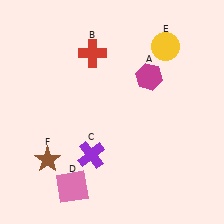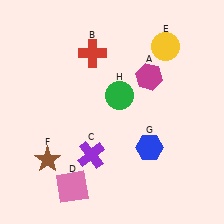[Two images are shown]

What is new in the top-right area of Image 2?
A green circle (H) was added in the top-right area of Image 2.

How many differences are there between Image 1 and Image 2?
There are 2 differences between the two images.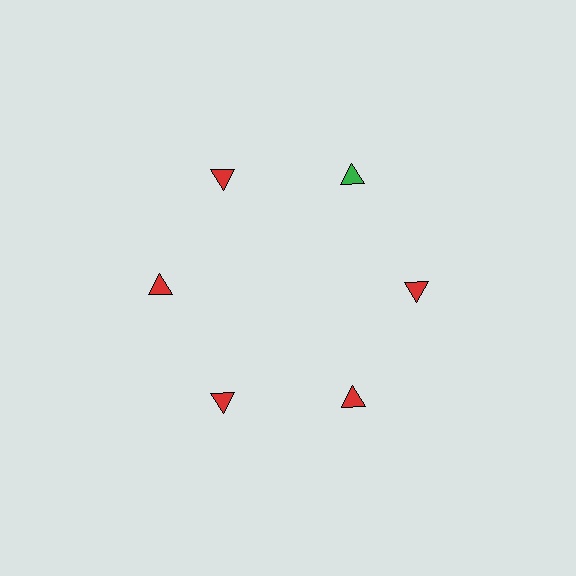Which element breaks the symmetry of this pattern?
The green triangle at roughly the 1 o'clock position breaks the symmetry. All other shapes are red triangles.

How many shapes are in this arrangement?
There are 6 shapes arranged in a ring pattern.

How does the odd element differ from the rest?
It has a different color: green instead of red.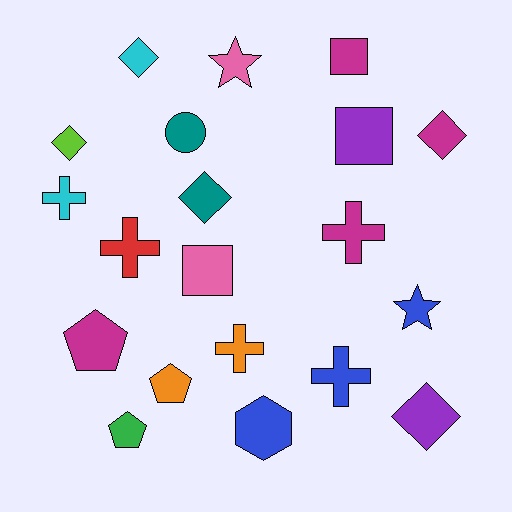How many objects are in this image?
There are 20 objects.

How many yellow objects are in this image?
There are no yellow objects.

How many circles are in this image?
There is 1 circle.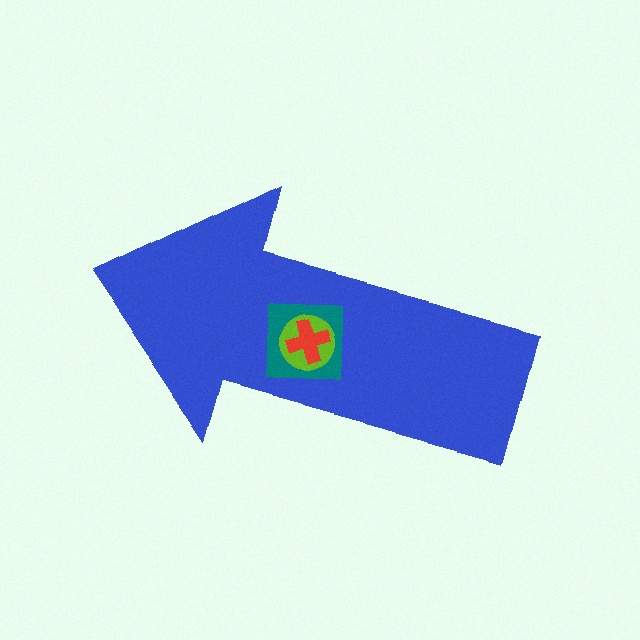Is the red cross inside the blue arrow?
Yes.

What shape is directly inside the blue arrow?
The teal square.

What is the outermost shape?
The blue arrow.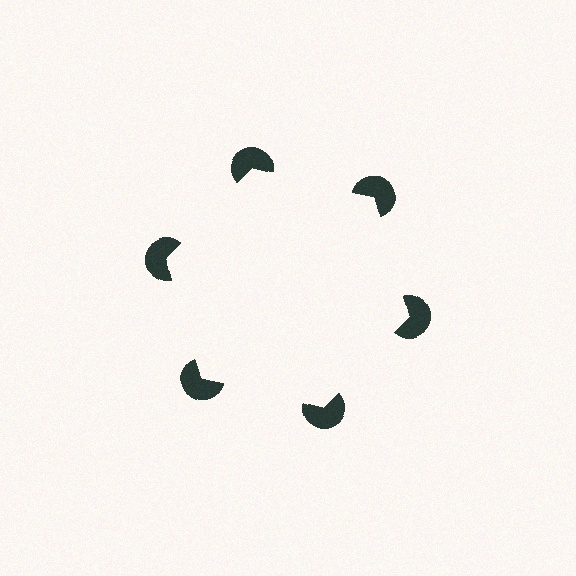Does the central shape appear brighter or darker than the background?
It typically appears slightly brighter than the background, even though no actual brightness change is drawn.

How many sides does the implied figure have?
6 sides.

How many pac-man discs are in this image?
There are 6 — one at each vertex of the illusory hexagon.